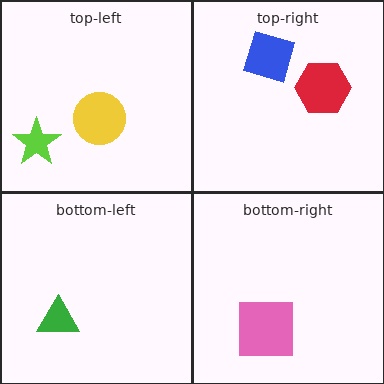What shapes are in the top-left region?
The yellow circle, the lime star.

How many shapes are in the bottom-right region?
1.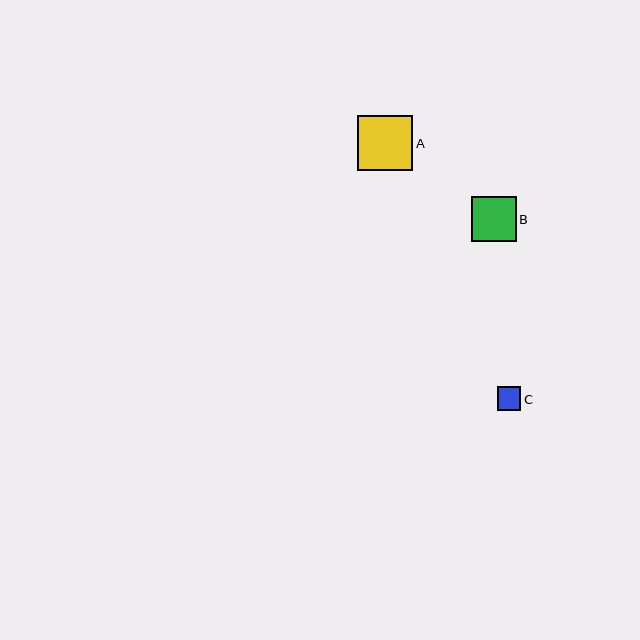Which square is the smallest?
Square C is the smallest with a size of approximately 24 pixels.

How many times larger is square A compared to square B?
Square A is approximately 1.2 times the size of square B.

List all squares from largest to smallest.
From largest to smallest: A, B, C.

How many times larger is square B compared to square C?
Square B is approximately 1.9 times the size of square C.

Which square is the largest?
Square A is the largest with a size of approximately 55 pixels.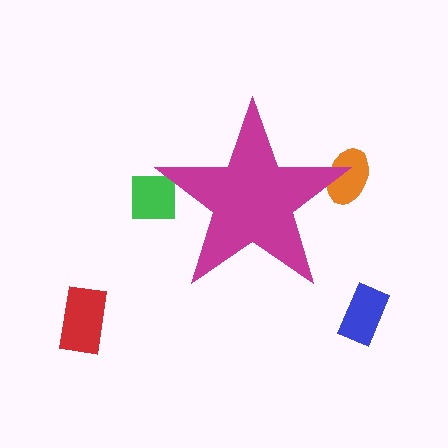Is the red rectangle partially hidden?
No, the red rectangle is fully visible.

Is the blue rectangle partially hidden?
No, the blue rectangle is fully visible.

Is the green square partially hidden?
Yes, the green square is partially hidden behind the magenta star.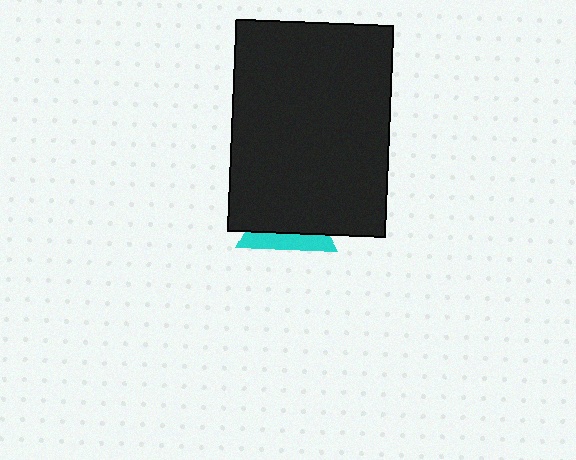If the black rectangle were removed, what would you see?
You would see the complete cyan triangle.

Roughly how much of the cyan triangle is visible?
A small part of it is visible (roughly 32%).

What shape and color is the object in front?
The object in front is a black rectangle.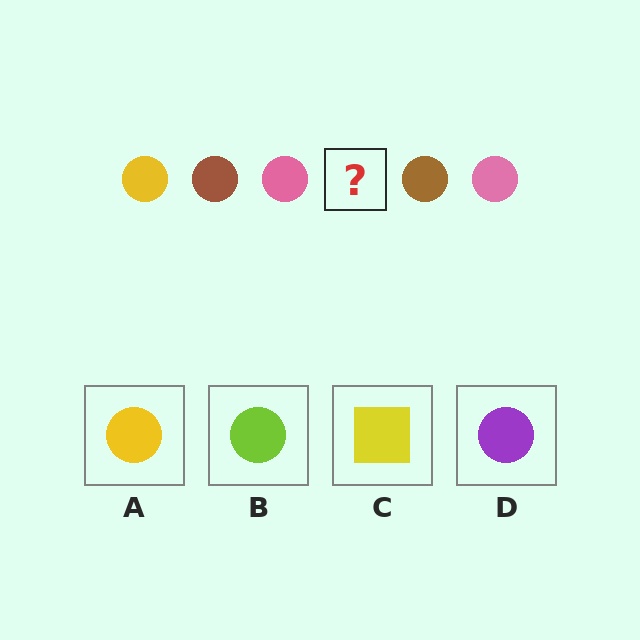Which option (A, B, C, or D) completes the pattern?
A.